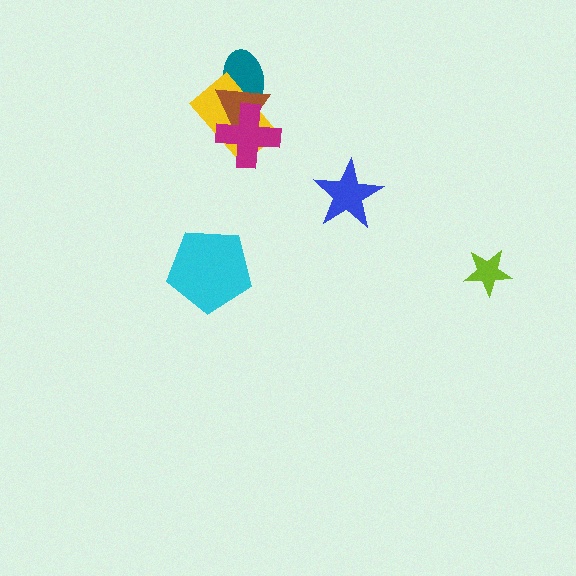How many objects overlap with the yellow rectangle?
3 objects overlap with the yellow rectangle.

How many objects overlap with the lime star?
0 objects overlap with the lime star.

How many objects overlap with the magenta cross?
3 objects overlap with the magenta cross.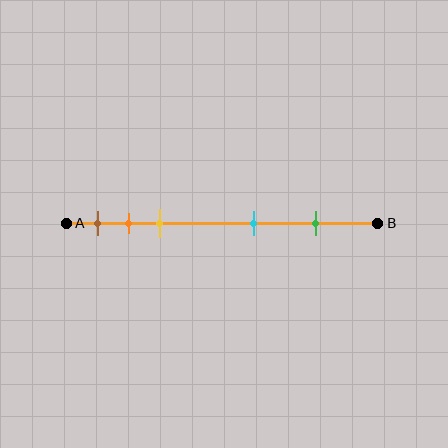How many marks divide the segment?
There are 5 marks dividing the segment.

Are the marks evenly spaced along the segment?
No, the marks are not evenly spaced.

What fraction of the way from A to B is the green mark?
The green mark is approximately 80% (0.8) of the way from A to B.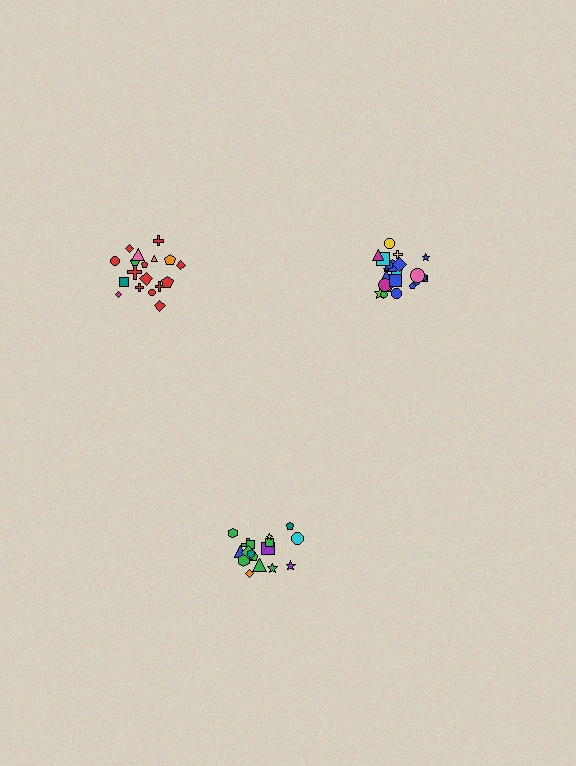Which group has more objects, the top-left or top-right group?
The top-right group.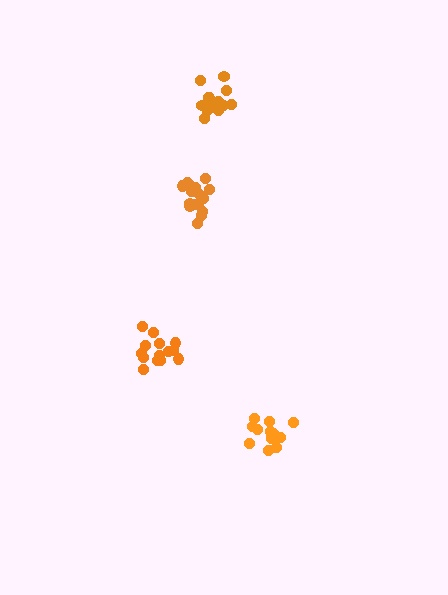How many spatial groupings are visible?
There are 4 spatial groupings.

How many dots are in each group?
Group 1: 16 dots, Group 2: 16 dots, Group 3: 13 dots, Group 4: 14 dots (59 total).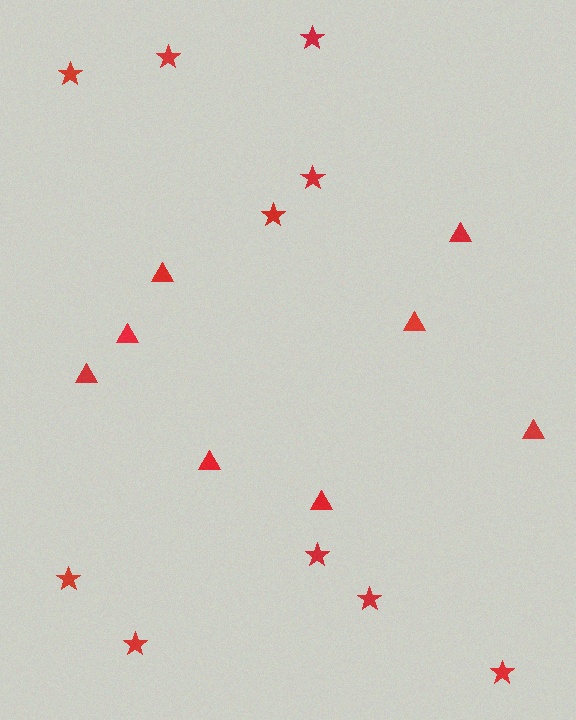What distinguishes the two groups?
There are 2 groups: one group of stars (10) and one group of triangles (8).